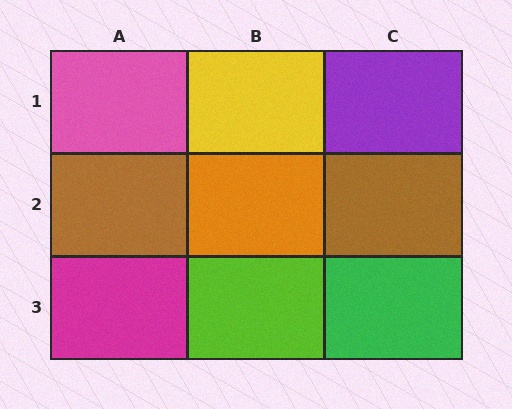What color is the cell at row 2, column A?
Brown.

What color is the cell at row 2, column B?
Orange.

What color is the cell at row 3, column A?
Magenta.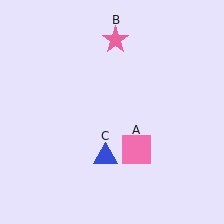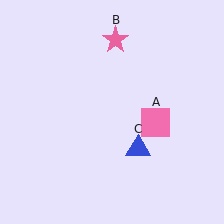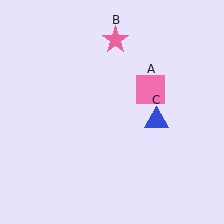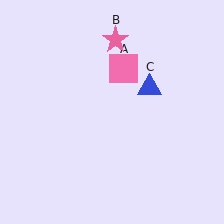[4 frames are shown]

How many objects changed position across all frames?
2 objects changed position: pink square (object A), blue triangle (object C).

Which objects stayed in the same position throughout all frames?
Pink star (object B) remained stationary.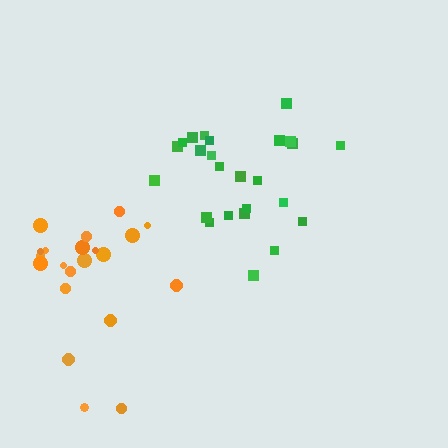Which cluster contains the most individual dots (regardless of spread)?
Green (25).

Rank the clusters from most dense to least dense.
green, orange.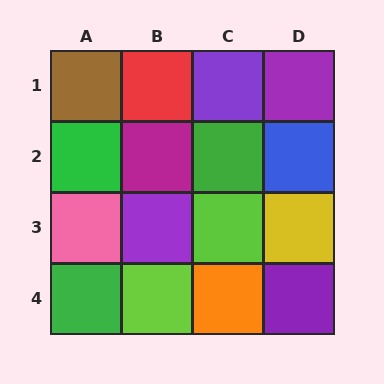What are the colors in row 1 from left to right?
Brown, red, purple, purple.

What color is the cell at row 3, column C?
Lime.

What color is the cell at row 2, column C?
Green.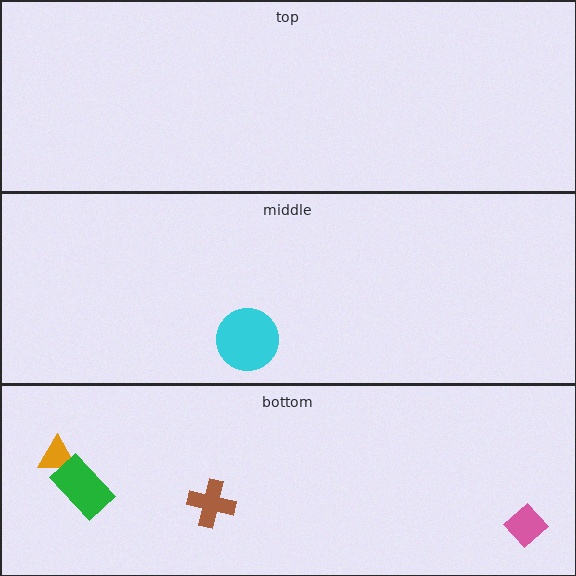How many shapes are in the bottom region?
4.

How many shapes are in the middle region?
1.